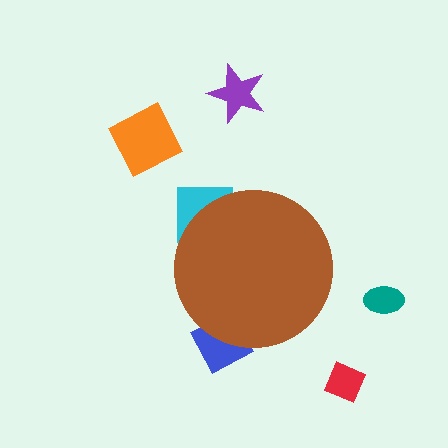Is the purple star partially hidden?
No, the purple star is fully visible.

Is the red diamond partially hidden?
No, the red diamond is fully visible.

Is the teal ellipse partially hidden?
No, the teal ellipse is fully visible.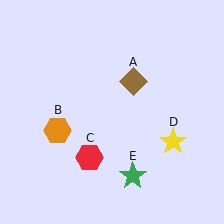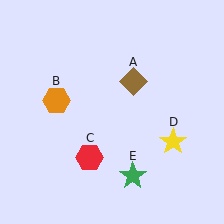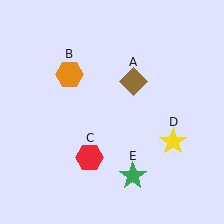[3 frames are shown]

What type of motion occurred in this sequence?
The orange hexagon (object B) rotated clockwise around the center of the scene.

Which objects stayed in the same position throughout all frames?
Brown diamond (object A) and red hexagon (object C) and yellow star (object D) and green star (object E) remained stationary.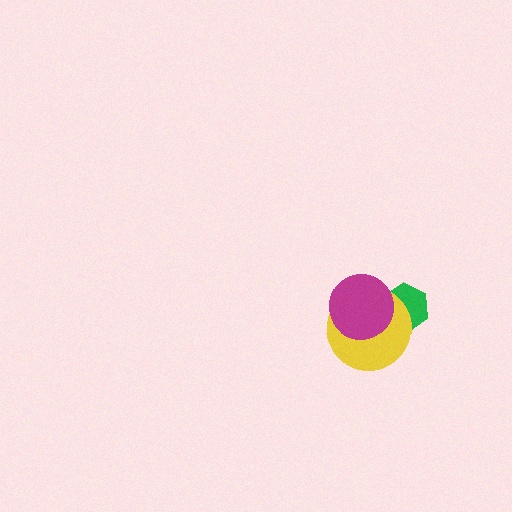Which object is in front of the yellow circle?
The magenta circle is in front of the yellow circle.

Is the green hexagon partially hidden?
Yes, it is partially covered by another shape.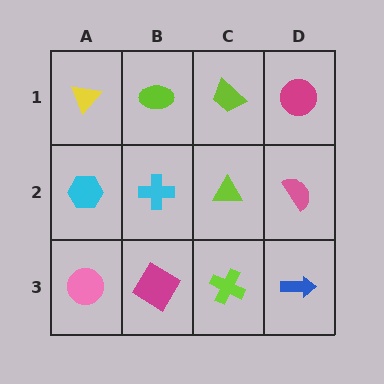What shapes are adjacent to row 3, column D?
A pink semicircle (row 2, column D), a lime cross (row 3, column C).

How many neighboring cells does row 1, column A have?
2.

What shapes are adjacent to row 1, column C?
A lime triangle (row 2, column C), a lime ellipse (row 1, column B), a magenta circle (row 1, column D).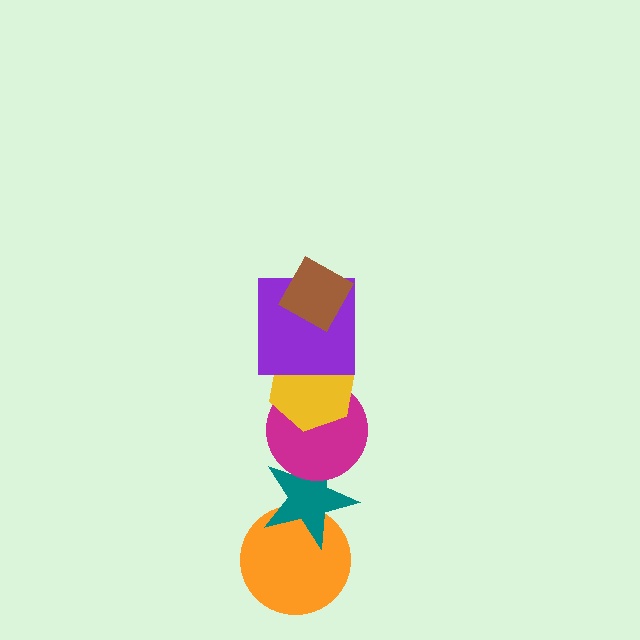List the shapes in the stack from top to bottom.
From top to bottom: the brown diamond, the purple square, the yellow hexagon, the magenta circle, the teal star, the orange circle.